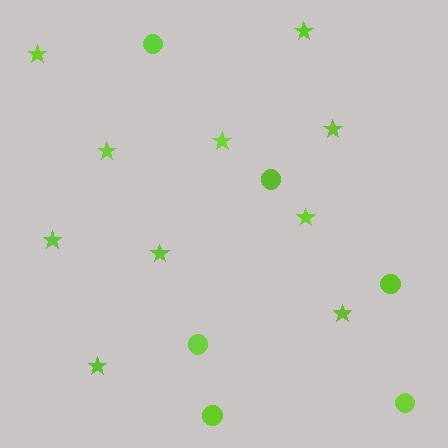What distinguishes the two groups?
There are 2 groups: one group of stars (10) and one group of circles (6).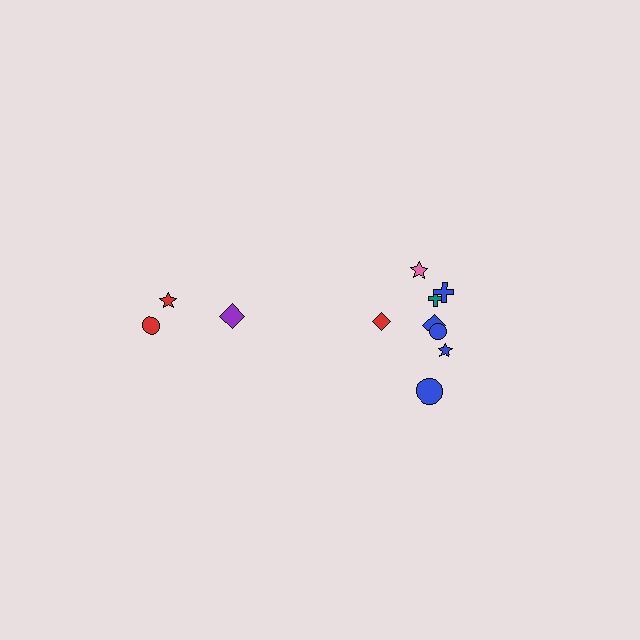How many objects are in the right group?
There are 8 objects.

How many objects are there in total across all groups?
There are 11 objects.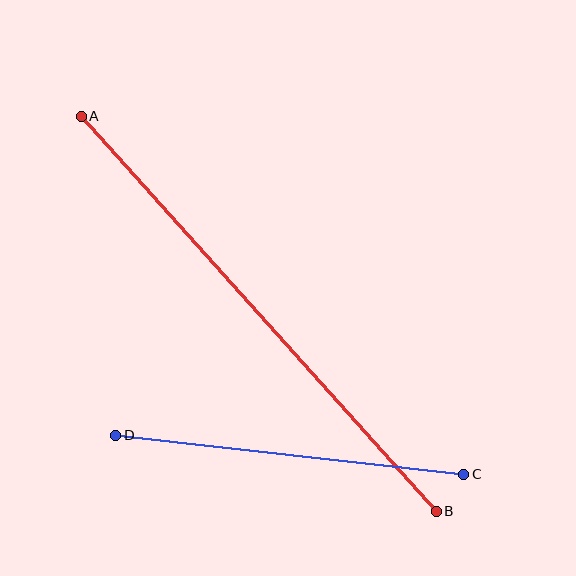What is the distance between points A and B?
The distance is approximately 531 pixels.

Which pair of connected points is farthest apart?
Points A and B are farthest apart.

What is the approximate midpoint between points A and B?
The midpoint is at approximately (259, 314) pixels.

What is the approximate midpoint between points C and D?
The midpoint is at approximately (290, 455) pixels.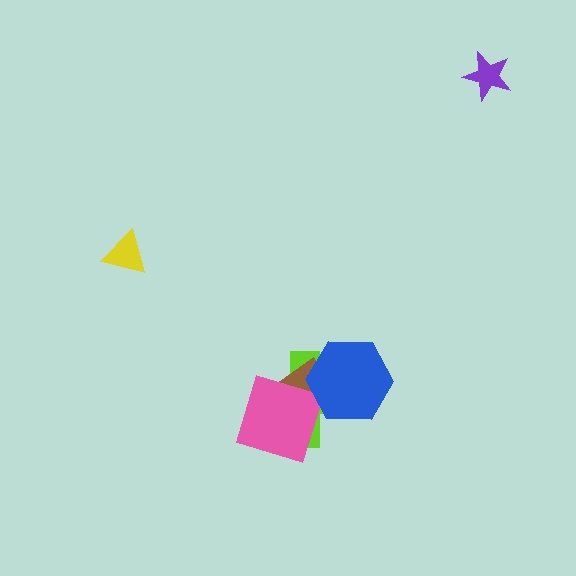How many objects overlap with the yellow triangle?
0 objects overlap with the yellow triangle.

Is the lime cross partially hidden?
Yes, it is partially covered by another shape.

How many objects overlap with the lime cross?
3 objects overlap with the lime cross.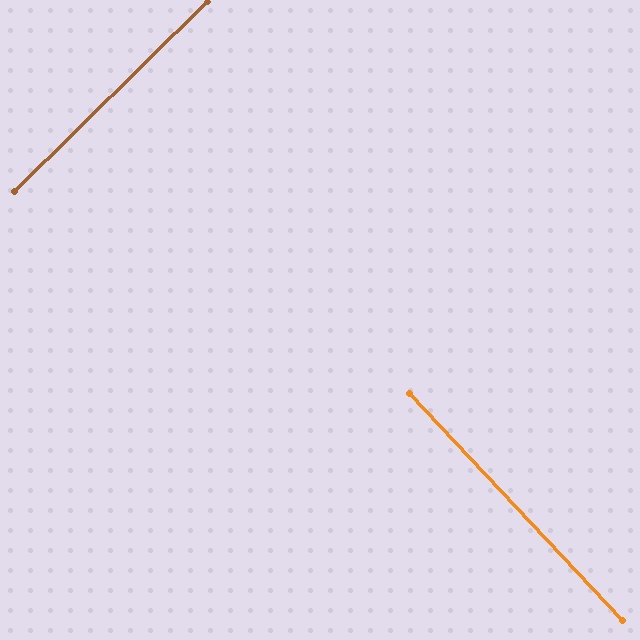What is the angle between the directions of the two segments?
Approximately 89 degrees.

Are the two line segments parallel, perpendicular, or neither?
Perpendicular — they meet at approximately 89°.